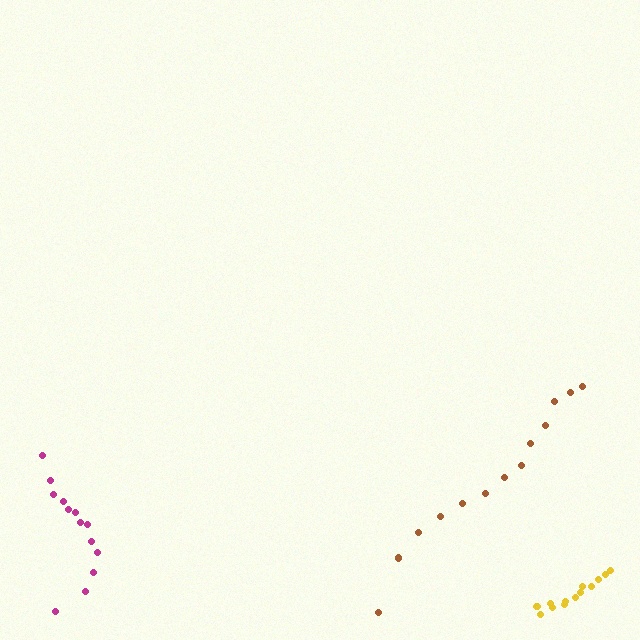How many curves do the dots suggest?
There are 3 distinct paths.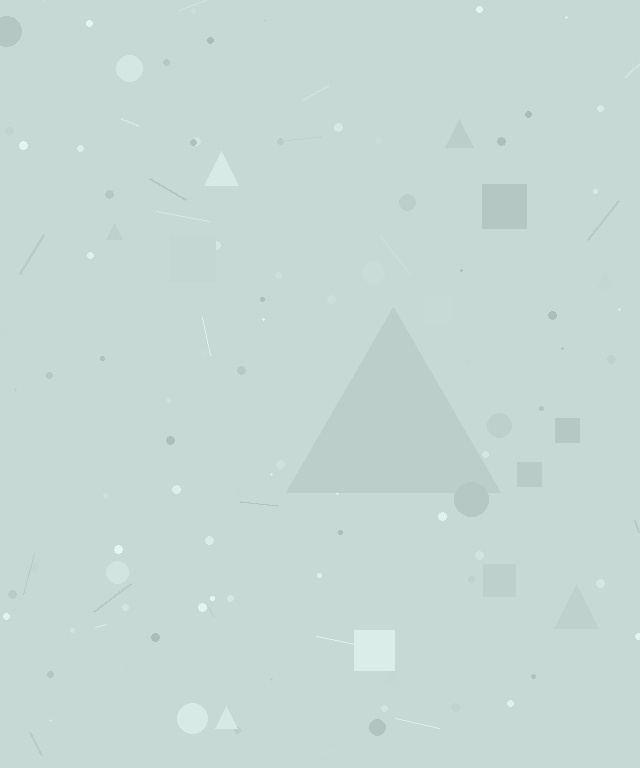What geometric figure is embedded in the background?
A triangle is embedded in the background.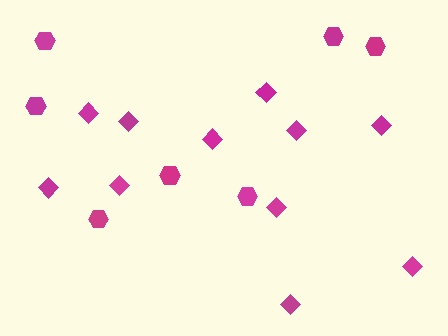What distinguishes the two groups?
There are 2 groups: one group of hexagons (7) and one group of diamonds (11).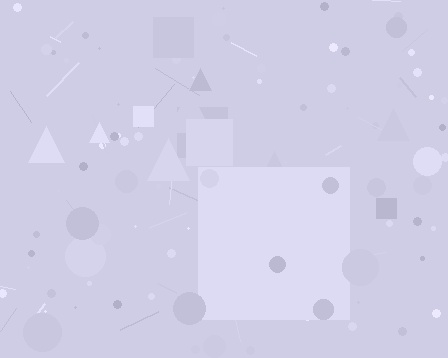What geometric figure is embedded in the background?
A square is embedded in the background.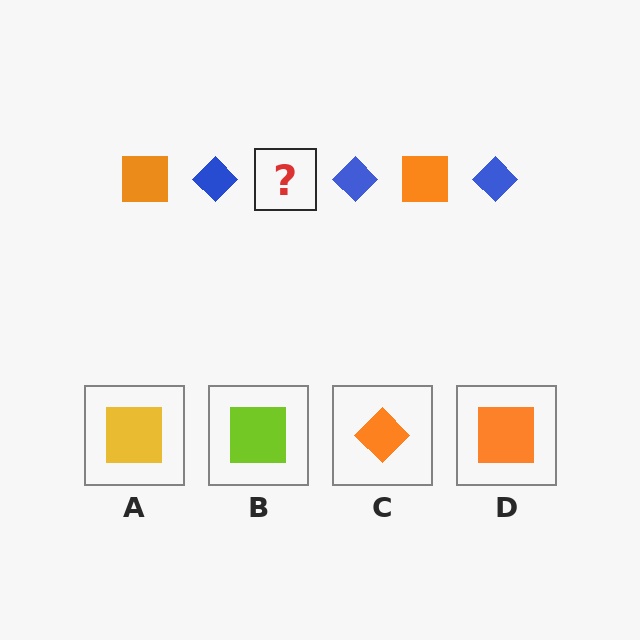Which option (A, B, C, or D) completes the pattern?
D.